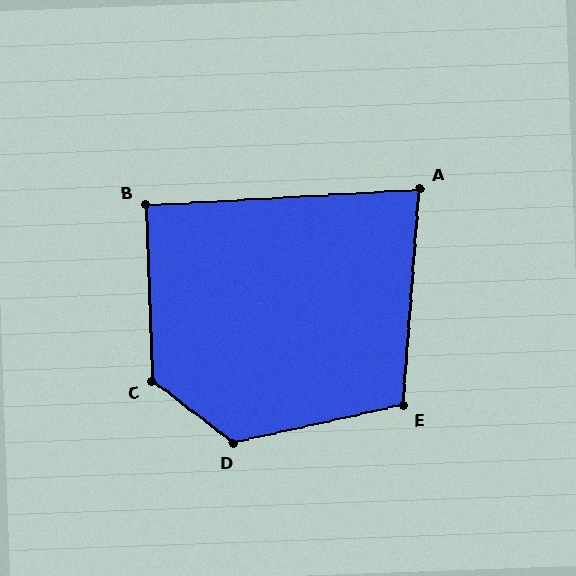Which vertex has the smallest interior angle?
A, at approximately 82 degrees.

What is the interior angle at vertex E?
Approximately 107 degrees (obtuse).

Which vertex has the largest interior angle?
D, at approximately 130 degrees.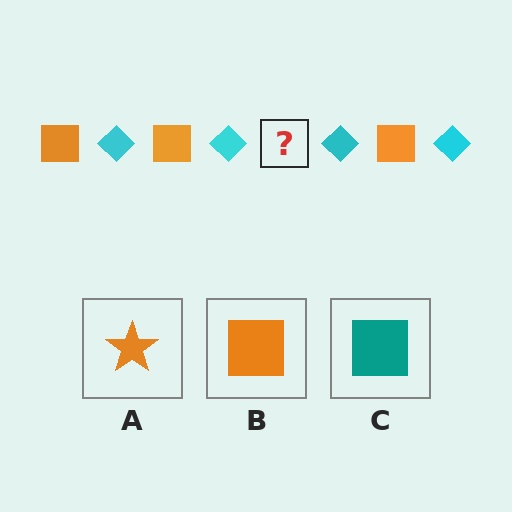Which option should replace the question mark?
Option B.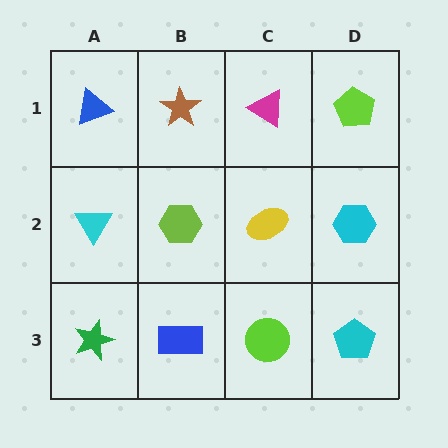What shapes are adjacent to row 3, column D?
A cyan hexagon (row 2, column D), a lime circle (row 3, column C).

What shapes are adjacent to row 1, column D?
A cyan hexagon (row 2, column D), a magenta triangle (row 1, column C).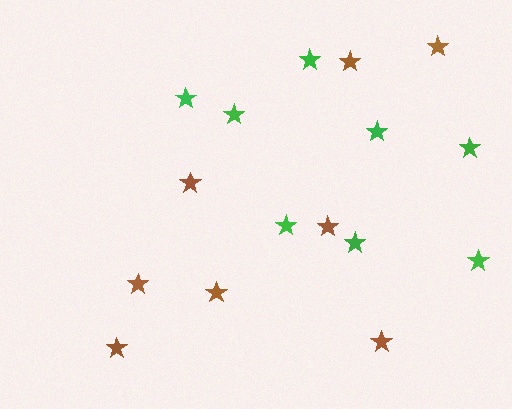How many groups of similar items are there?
There are 2 groups: one group of green stars (8) and one group of brown stars (8).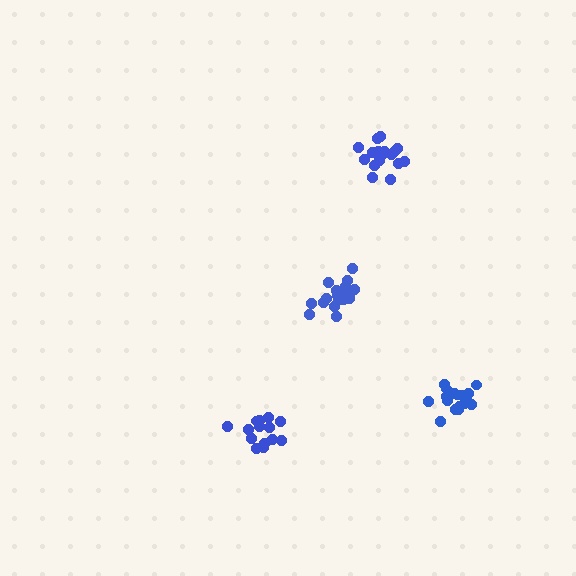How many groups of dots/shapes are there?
There are 4 groups.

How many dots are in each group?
Group 1: 19 dots, Group 2: 14 dots, Group 3: 17 dots, Group 4: 18 dots (68 total).